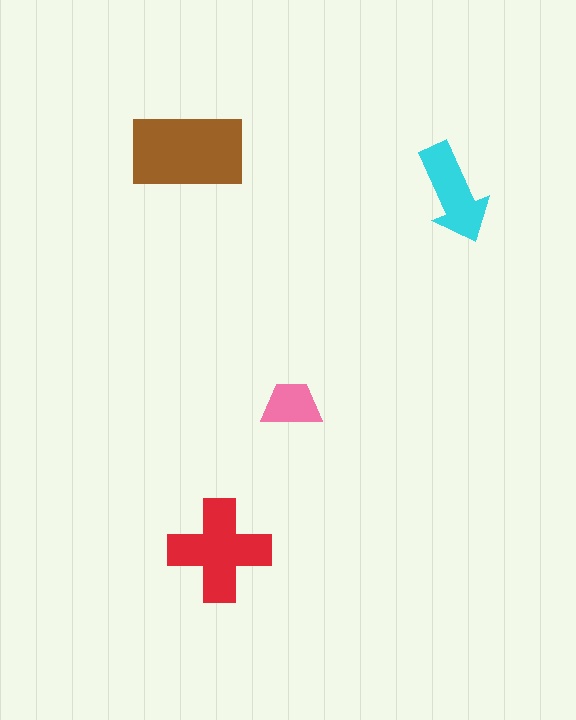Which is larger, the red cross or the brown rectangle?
The brown rectangle.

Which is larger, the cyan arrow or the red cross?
The red cross.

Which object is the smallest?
The pink trapezoid.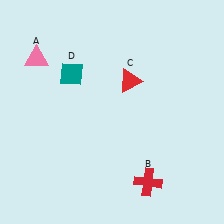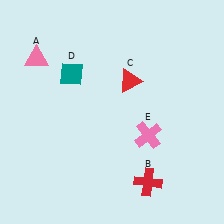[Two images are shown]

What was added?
A pink cross (E) was added in Image 2.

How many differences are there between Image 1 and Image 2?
There is 1 difference between the two images.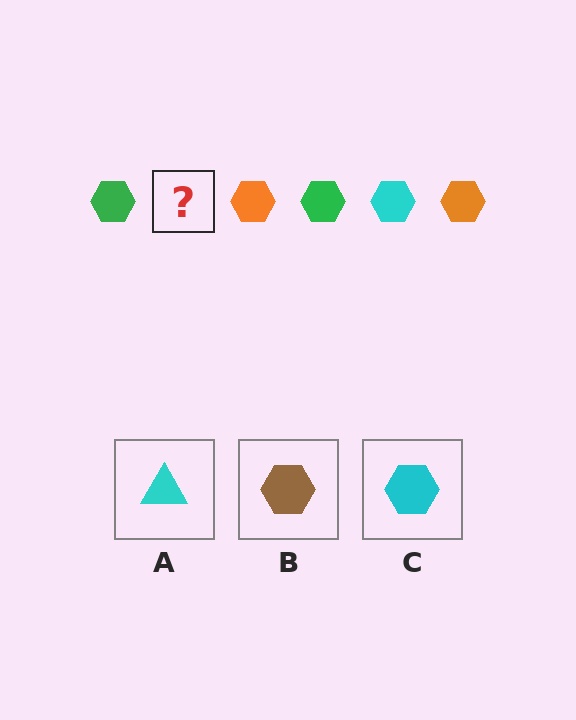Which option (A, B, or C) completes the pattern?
C.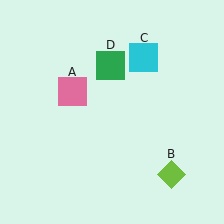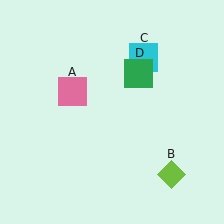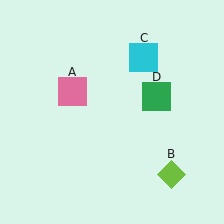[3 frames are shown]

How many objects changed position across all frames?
1 object changed position: green square (object D).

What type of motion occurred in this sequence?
The green square (object D) rotated clockwise around the center of the scene.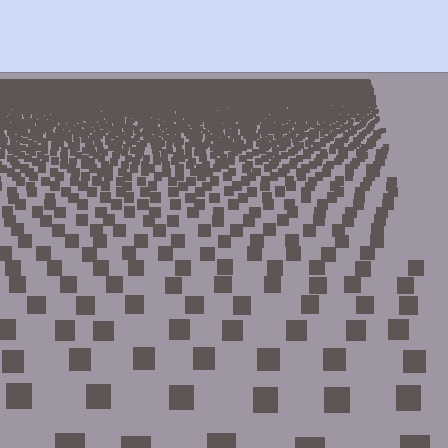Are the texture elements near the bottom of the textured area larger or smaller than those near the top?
Larger. Near the bottom, elements are closer to the viewer and appear at a bigger on-screen size.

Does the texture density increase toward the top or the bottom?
Density increases toward the top.